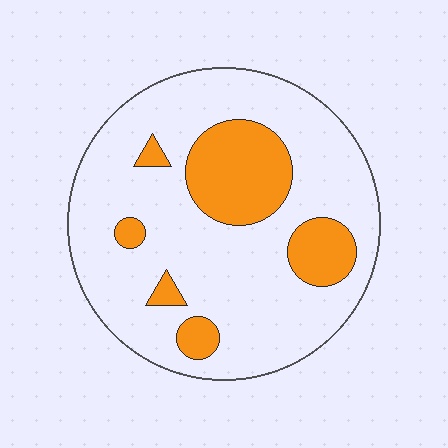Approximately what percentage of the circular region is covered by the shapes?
Approximately 20%.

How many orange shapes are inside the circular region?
6.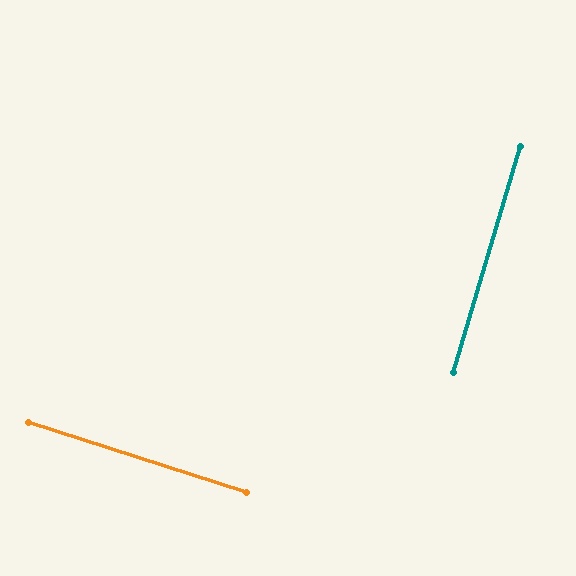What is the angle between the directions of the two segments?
Approximately 88 degrees.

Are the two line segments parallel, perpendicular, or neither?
Perpendicular — they meet at approximately 88°.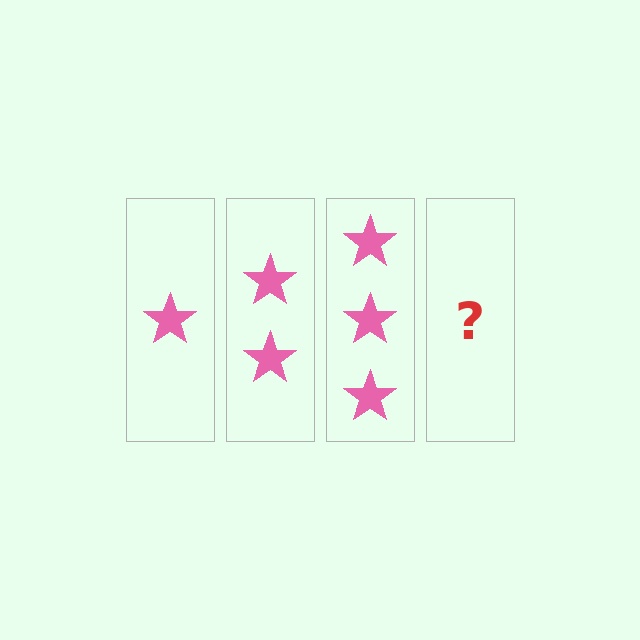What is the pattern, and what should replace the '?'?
The pattern is that each step adds one more star. The '?' should be 4 stars.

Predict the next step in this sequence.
The next step is 4 stars.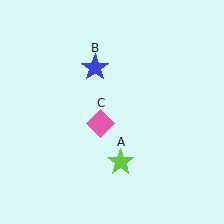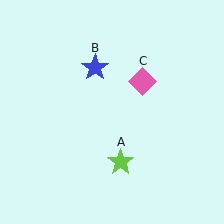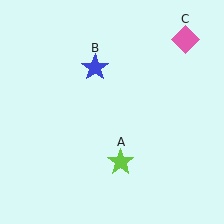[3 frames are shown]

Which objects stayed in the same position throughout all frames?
Lime star (object A) and blue star (object B) remained stationary.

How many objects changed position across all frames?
1 object changed position: pink diamond (object C).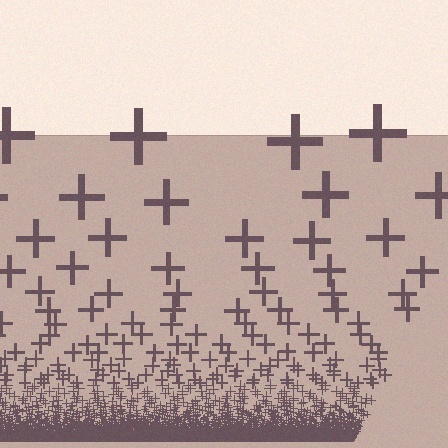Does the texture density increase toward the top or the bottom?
Density increases toward the bottom.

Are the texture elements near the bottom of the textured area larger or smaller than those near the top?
Smaller. The gradient is inverted — elements near the bottom are smaller and denser.